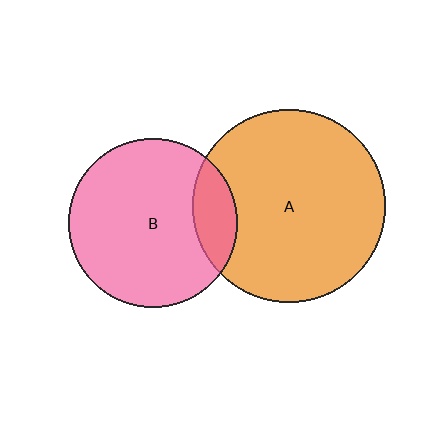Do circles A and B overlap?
Yes.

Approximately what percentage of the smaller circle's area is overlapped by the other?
Approximately 15%.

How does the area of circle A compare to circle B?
Approximately 1.3 times.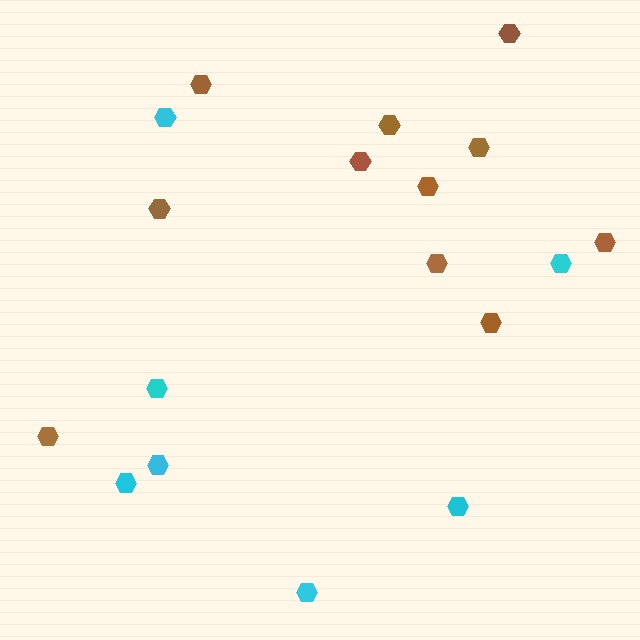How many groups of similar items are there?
There are 2 groups: one group of brown hexagons (11) and one group of cyan hexagons (7).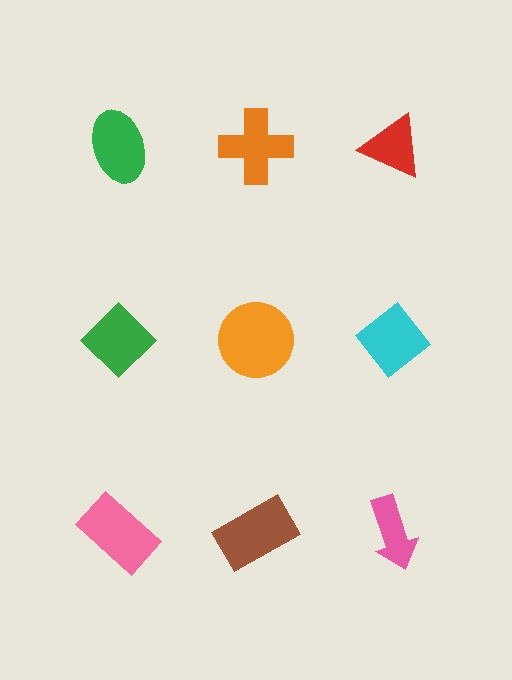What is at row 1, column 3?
A red triangle.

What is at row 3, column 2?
A brown rectangle.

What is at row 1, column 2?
An orange cross.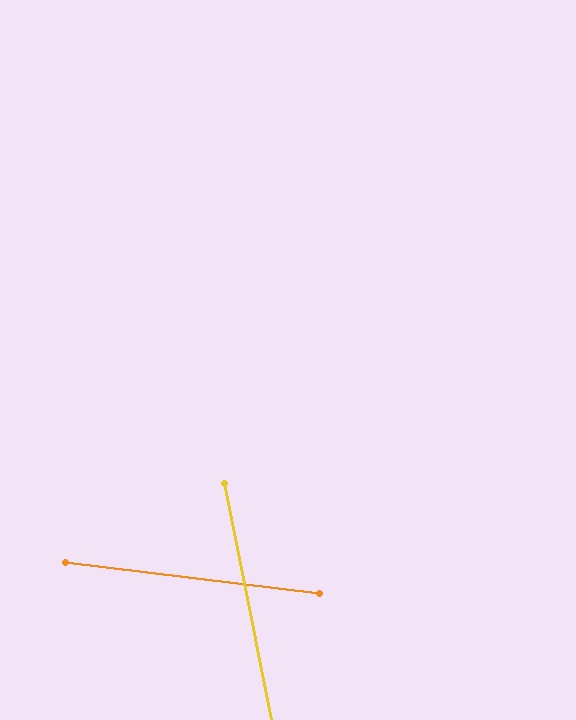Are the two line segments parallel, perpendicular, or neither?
Neither parallel nor perpendicular — they differ by about 72°.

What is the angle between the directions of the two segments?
Approximately 72 degrees.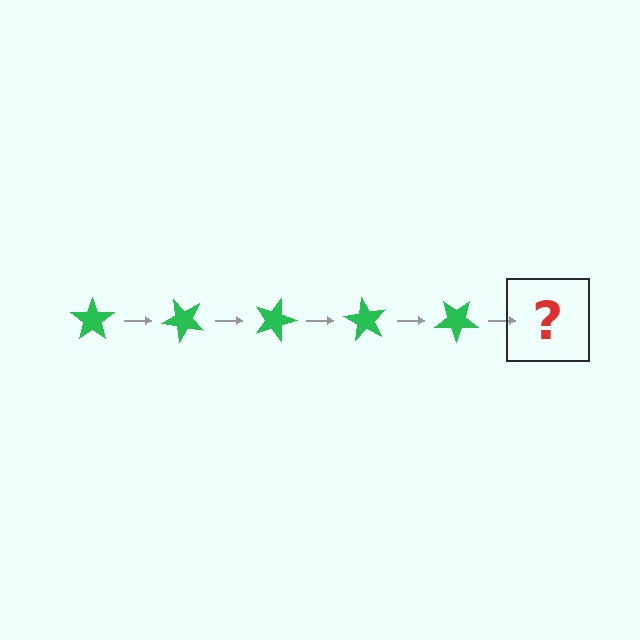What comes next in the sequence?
The next element should be a green star rotated 225 degrees.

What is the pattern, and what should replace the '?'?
The pattern is that the star rotates 45 degrees each step. The '?' should be a green star rotated 225 degrees.